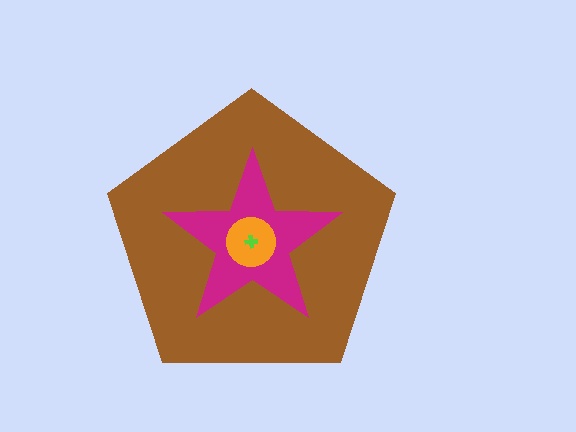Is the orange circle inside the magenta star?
Yes.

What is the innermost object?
The lime cross.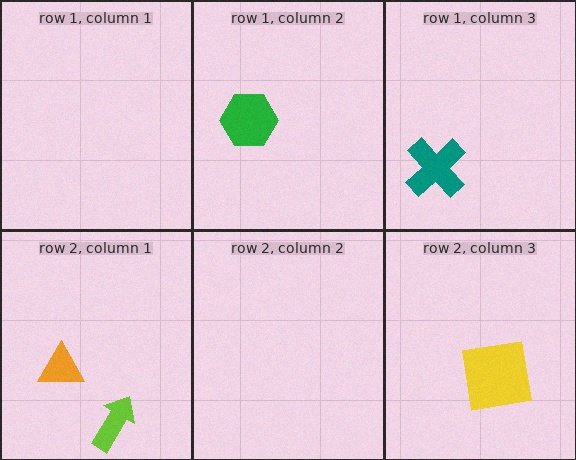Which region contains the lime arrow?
The row 2, column 1 region.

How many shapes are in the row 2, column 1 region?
2.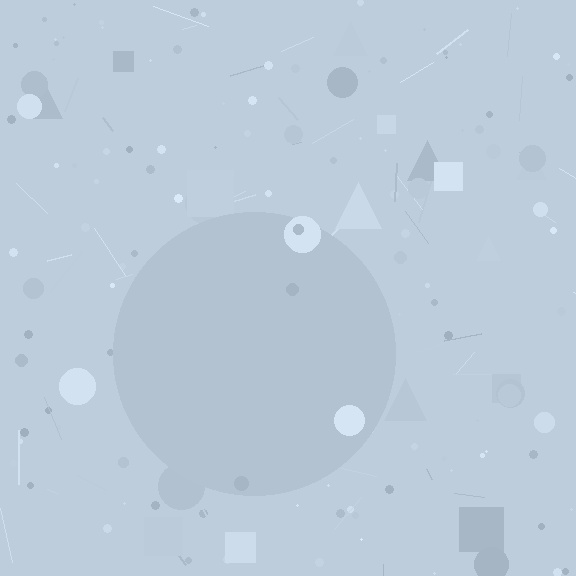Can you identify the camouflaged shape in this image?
The camouflaged shape is a circle.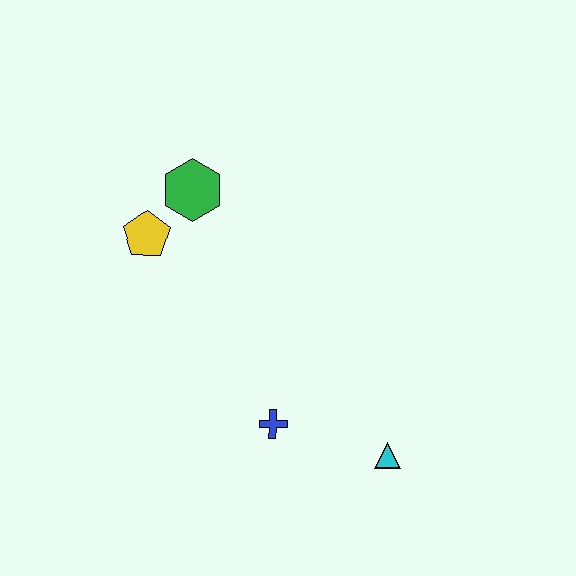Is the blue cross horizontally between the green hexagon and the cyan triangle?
Yes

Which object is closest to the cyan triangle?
The blue cross is closest to the cyan triangle.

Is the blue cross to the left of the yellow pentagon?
No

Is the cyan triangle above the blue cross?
No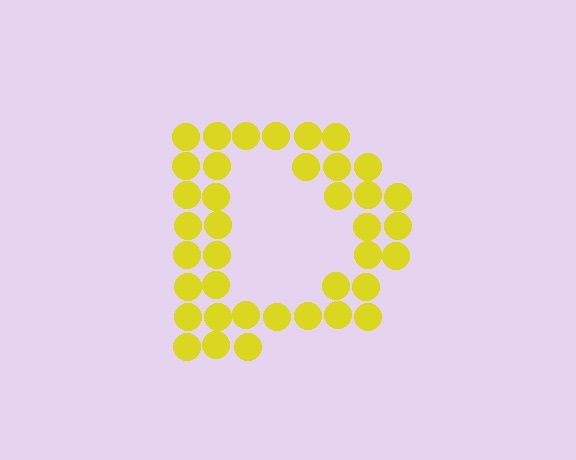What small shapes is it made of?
It is made of small circles.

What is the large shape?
The large shape is the letter D.